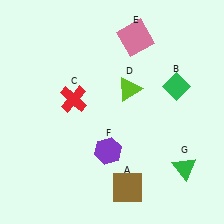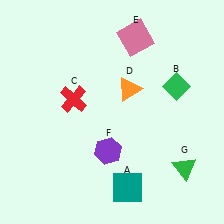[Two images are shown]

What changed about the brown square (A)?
In Image 1, A is brown. In Image 2, it changed to teal.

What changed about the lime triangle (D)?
In Image 1, D is lime. In Image 2, it changed to orange.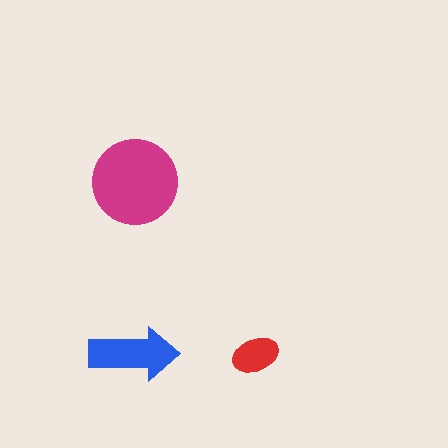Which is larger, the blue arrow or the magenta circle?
The magenta circle.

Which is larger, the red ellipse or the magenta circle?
The magenta circle.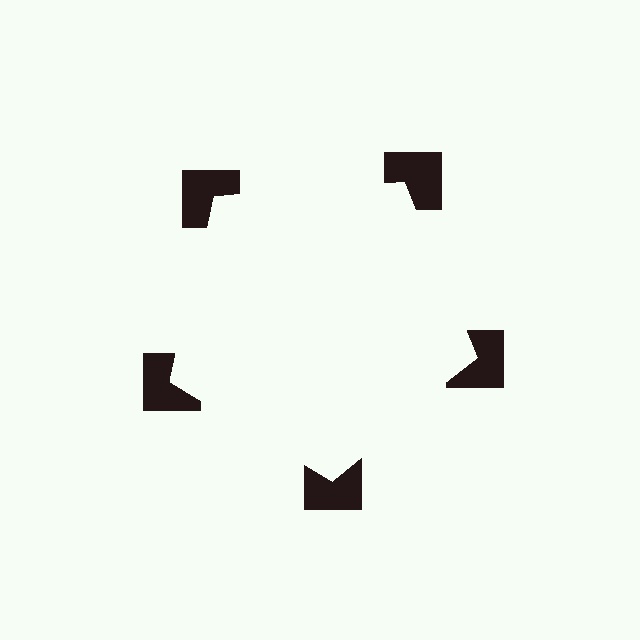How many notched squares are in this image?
There are 5 — one at each vertex of the illusory pentagon.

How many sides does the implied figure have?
5 sides.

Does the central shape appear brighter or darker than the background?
It typically appears slightly brighter than the background, even though no actual brightness change is drawn.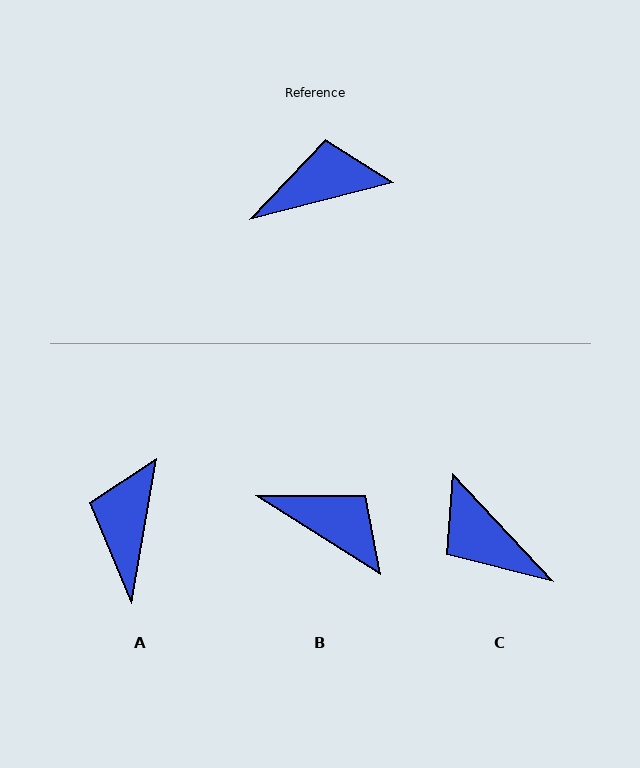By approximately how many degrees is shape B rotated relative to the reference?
Approximately 47 degrees clockwise.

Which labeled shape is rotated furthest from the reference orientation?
C, about 119 degrees away.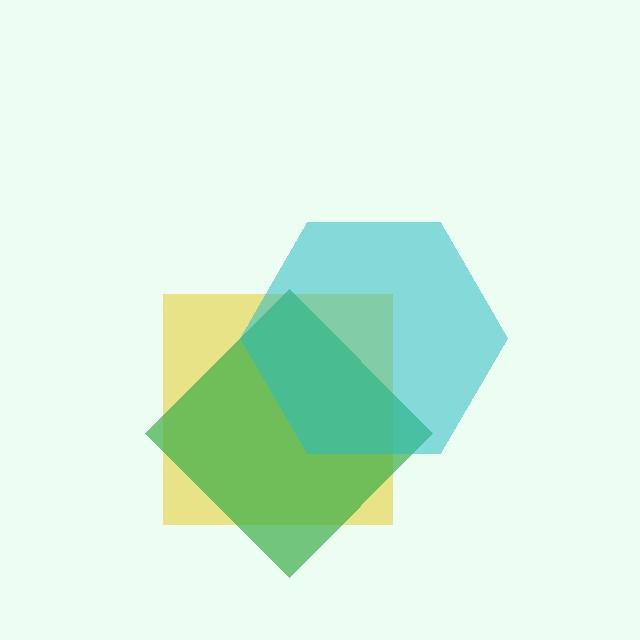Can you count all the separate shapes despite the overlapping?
Yes, there are 3 separate shapes.